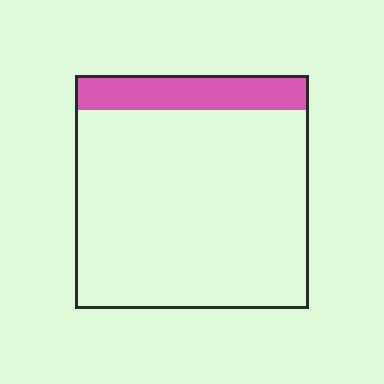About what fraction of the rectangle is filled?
About one sixth (1/6).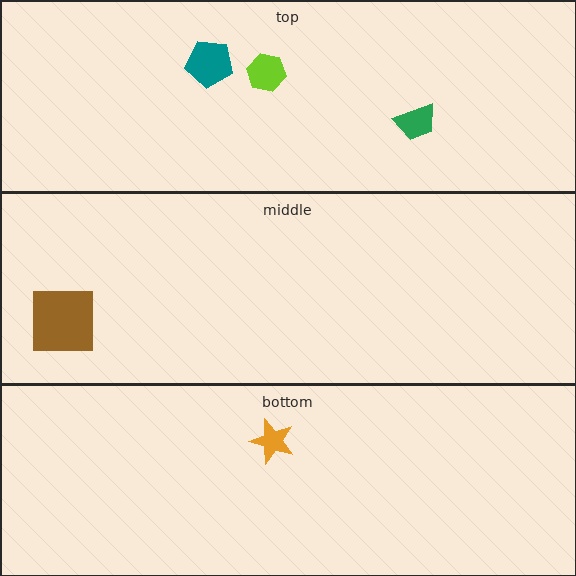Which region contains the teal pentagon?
The top region.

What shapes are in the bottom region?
The orange star.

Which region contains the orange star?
The bottom region.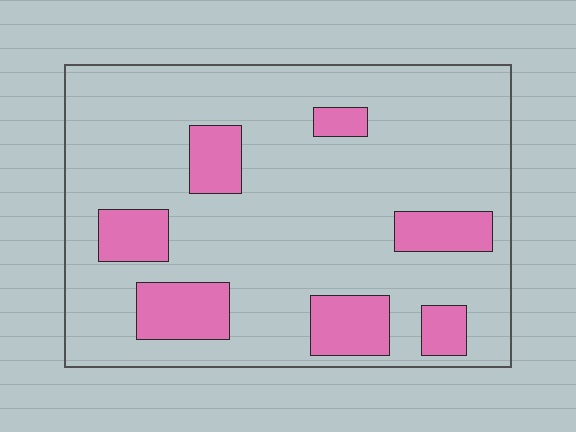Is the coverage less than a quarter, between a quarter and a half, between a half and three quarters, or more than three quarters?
Less than a quarter.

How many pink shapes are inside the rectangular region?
7.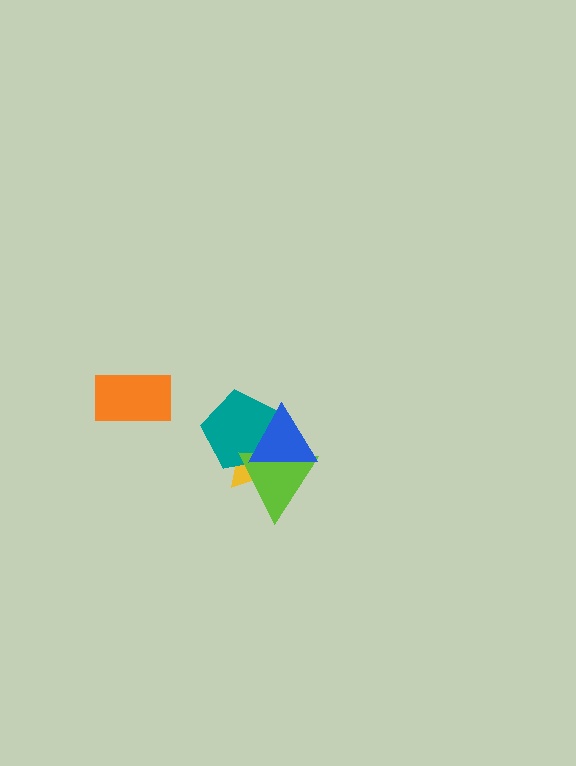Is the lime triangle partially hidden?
Yes, it is partially covered by another shape.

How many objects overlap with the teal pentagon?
3 objects overlap with the teal pentagon.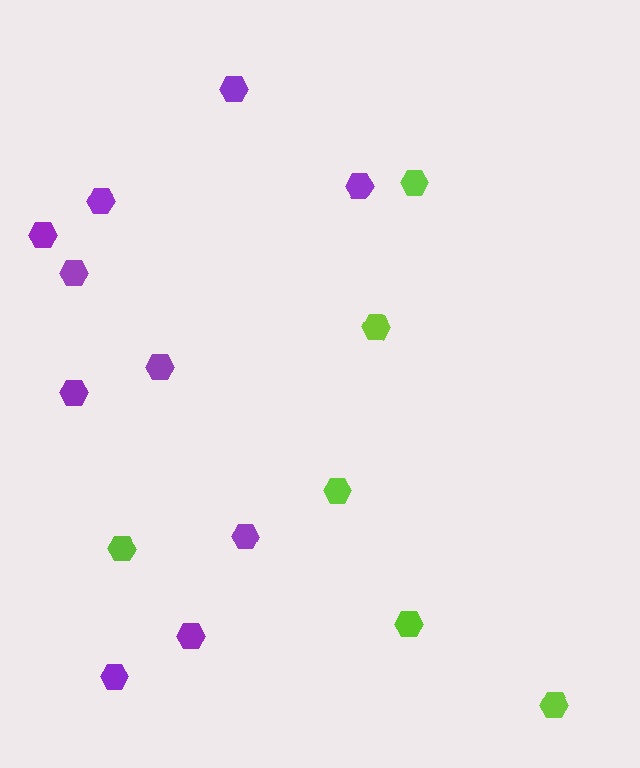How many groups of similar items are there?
There are 2 groups: one group of lime hexagons (6) and one group of purple hexagons (10).